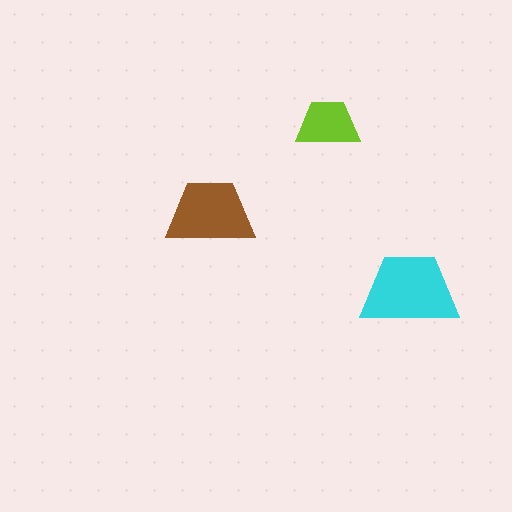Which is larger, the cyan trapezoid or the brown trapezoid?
The cyan one.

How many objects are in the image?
There are 3 objects in the image.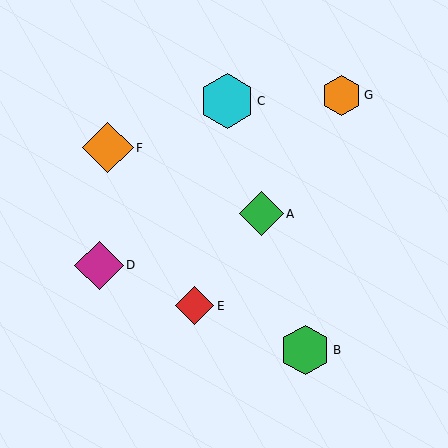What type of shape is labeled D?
Shape D is a magenta diamond.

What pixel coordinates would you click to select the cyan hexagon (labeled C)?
Click at (227, 101) to select the cyan hexagon C.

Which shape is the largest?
The cyan hexagon (labeled C) is the largest.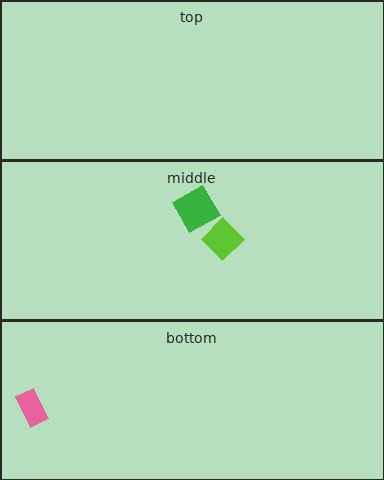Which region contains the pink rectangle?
The bottom region.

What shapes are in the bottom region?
The pink rectangle.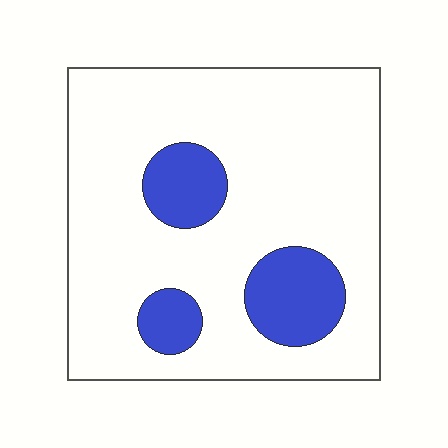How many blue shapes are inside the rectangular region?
3.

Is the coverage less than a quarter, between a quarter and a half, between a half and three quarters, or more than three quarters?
Less than a quarter.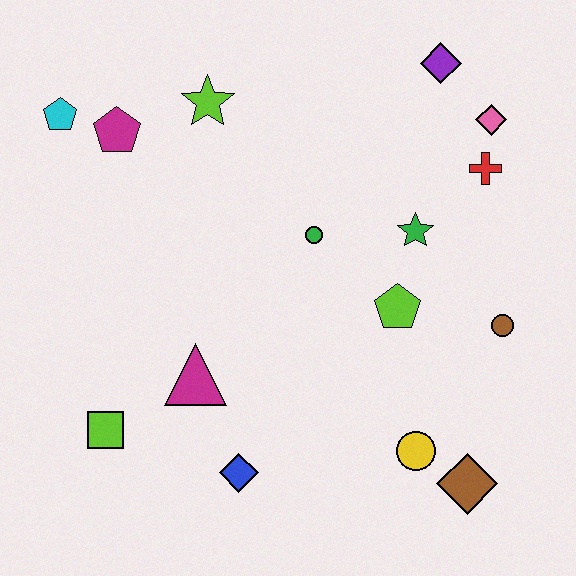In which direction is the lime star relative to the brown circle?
The lime star is to the left of the brown circle.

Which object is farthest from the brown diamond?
The cyan pentagon is farthest from the brown diamond.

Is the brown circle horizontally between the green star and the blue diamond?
No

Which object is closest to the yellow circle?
The brown diamond is closest to the yellow circle.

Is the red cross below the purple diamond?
Yes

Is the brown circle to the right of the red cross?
Yes